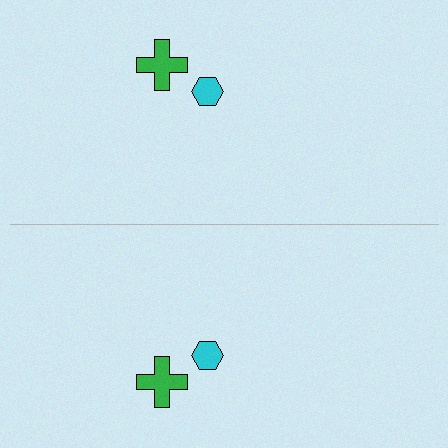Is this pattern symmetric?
Yes, this pattern has bilateral (reflection) symmetry.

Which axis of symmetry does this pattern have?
The pattern has a horizontal axis of symmetry running through the center of the image.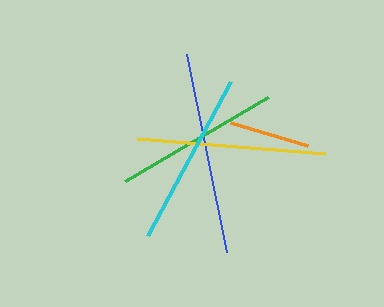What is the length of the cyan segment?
The cyan segment is approximately 176 pixels long.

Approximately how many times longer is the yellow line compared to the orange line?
The yellow line is approximately 2.3 times the length of the orange line.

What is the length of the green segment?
The green segment is approximately 166 pixels long.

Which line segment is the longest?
The blue line is the longest at approximately 203 pixels.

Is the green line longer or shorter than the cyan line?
The cyan line is longer than the green line.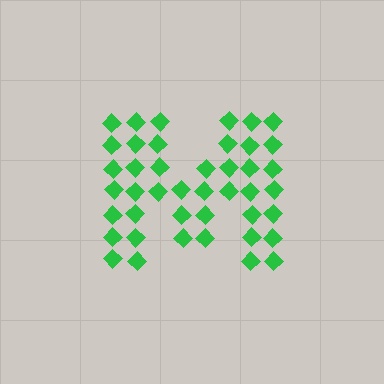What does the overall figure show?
The overall figure shows the letter M.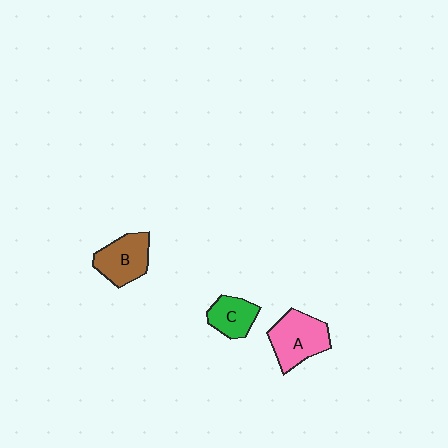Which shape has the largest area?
Shape A (pink).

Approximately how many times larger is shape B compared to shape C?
Approximately 1.3 times.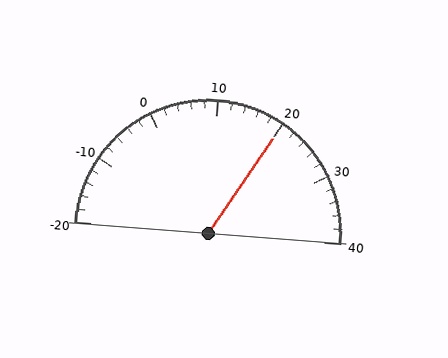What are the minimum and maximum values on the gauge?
The gauge ranges from -20 to 40.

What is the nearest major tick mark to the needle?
The nearest major tick mark is 20.